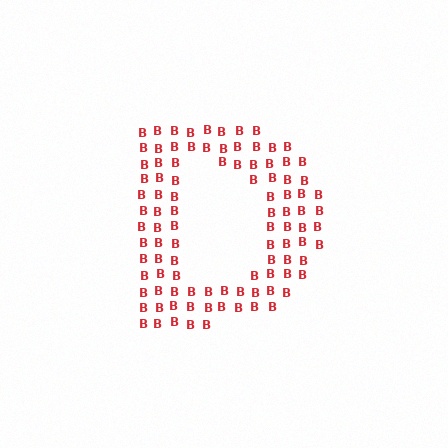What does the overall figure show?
The overall figure shows the letter D.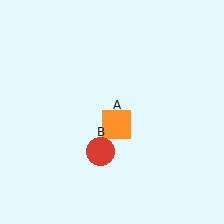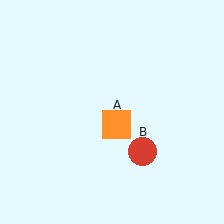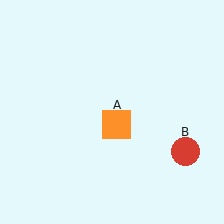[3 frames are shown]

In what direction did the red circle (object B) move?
The red circle (object B) moved right.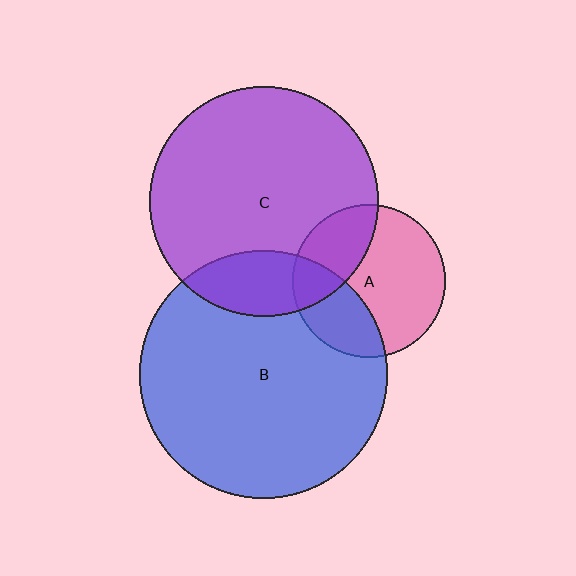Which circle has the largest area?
Circle B (blue).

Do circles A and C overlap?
Yes.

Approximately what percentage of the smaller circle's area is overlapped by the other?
Approximately 30%.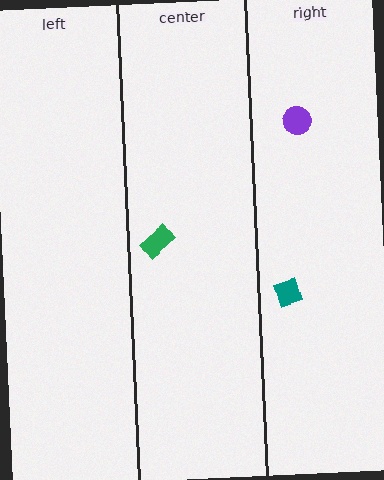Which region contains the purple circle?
The right region.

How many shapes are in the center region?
1.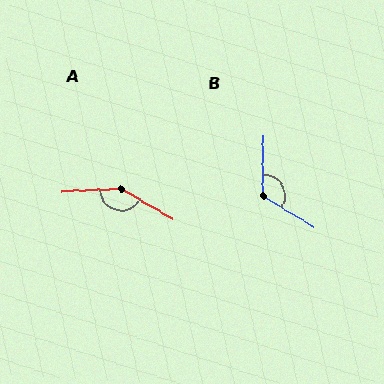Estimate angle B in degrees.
Approximately 120 degrees.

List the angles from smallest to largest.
B (120°), A (147°).